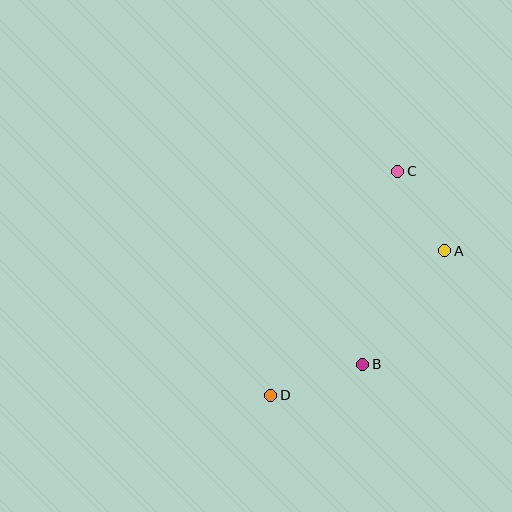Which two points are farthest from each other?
Points C and D are farthest from each other.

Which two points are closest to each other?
Points A and C are closest to each other.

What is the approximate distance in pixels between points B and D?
The distance between B and D is approximately 97 pixels.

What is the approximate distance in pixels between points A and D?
The distance between A and D is approximately 226 pixels.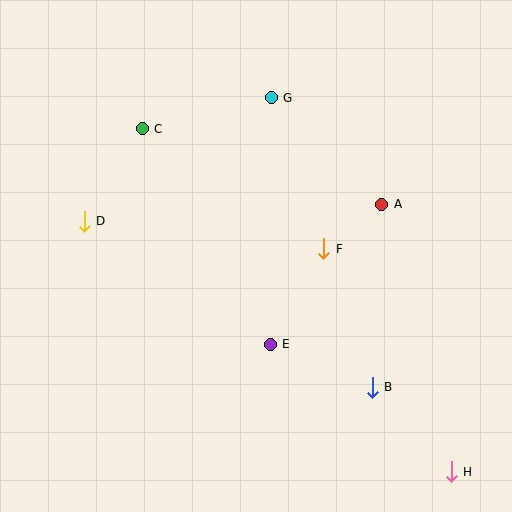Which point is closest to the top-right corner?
Point A is closest to the top-right corner.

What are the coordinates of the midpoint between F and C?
The midpoint between F and C is at (233, 189).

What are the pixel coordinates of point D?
Point D is at (84, 221).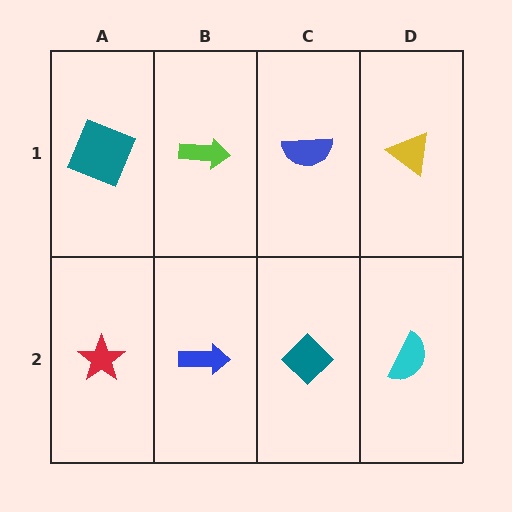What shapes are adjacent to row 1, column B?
A blue arrow (row 2, column B), a teal square (row 1, column A), a blue semicircle (row 1, column C).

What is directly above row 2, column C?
A blue semicircle.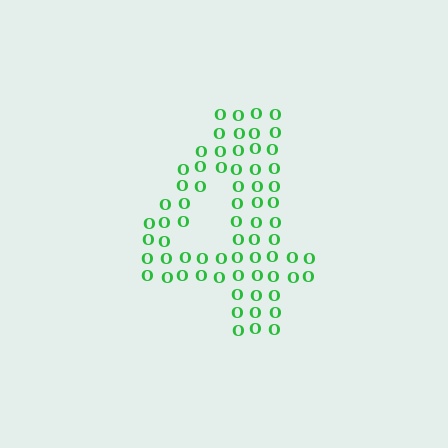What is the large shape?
The large shape is the digit 4.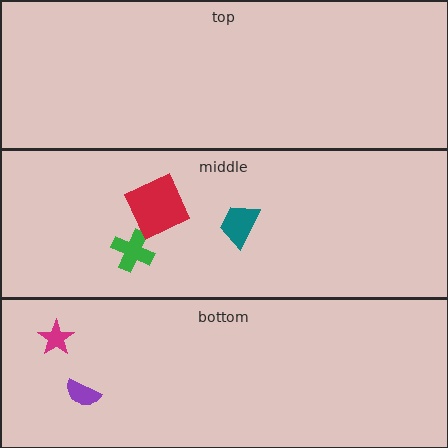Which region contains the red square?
The middle region.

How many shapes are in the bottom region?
2.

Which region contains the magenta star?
The bottom region.